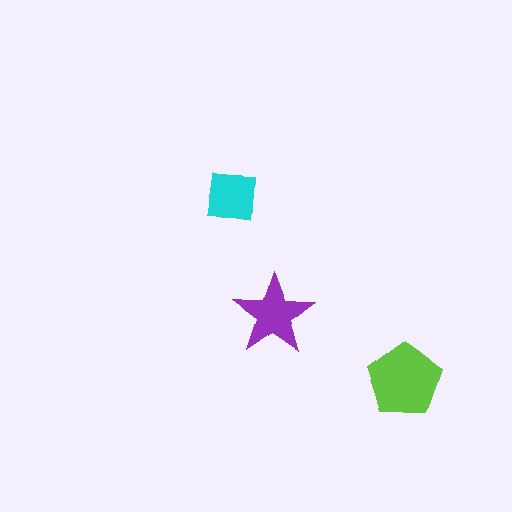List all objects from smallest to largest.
The cyan square, the purple star, the lime pentagon.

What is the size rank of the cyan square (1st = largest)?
3rd.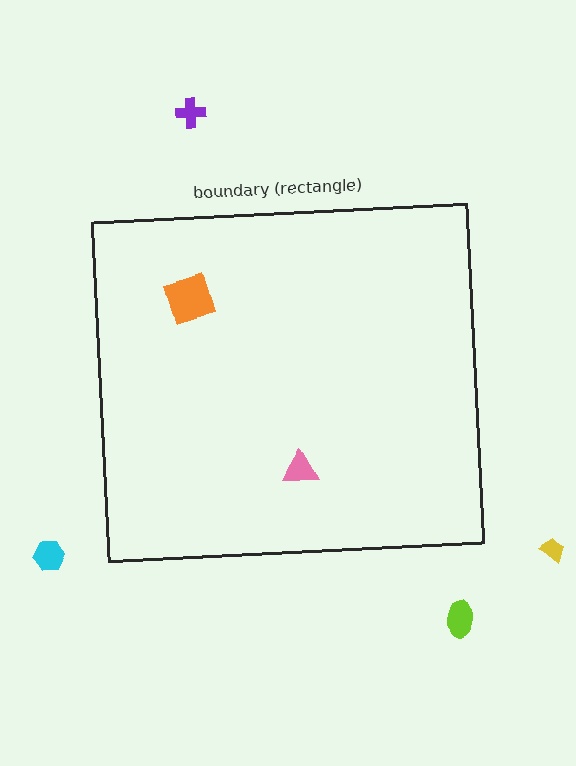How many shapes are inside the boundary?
2 inside, 4 outside.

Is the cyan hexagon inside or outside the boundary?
Outside.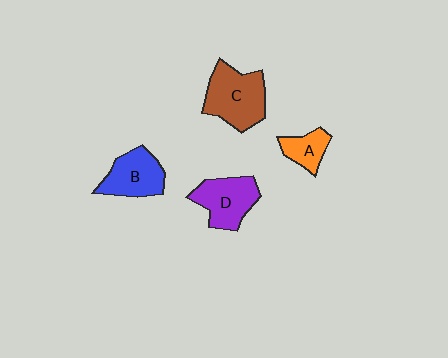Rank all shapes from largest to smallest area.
From largest to smallest: C (brown), D (purple), B (blue), A (orange).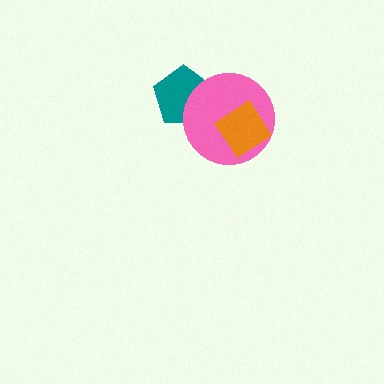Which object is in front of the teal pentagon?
The pink circle is in front of the teal pentagon.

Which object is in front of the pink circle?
The orange diamond is in front of the pink circle.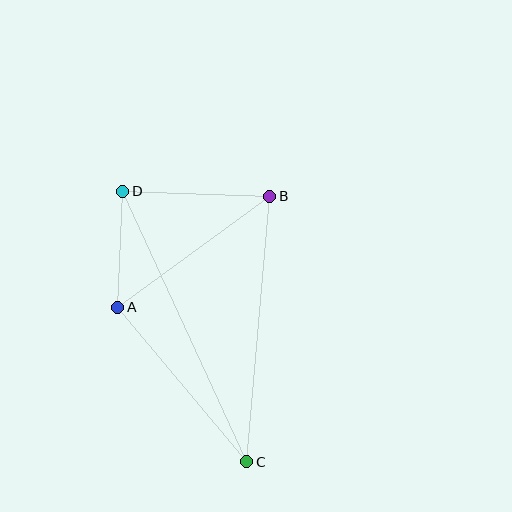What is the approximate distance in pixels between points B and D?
The distance between B and D is approximately 148 pixels.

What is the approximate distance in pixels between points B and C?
The distance between B and C is approximately 266 pixels.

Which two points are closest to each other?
Points A and D are closest to each other.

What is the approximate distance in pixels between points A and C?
The distance between A and C is approximately 202 pixels.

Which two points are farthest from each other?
Points C and D are farthest from each other.